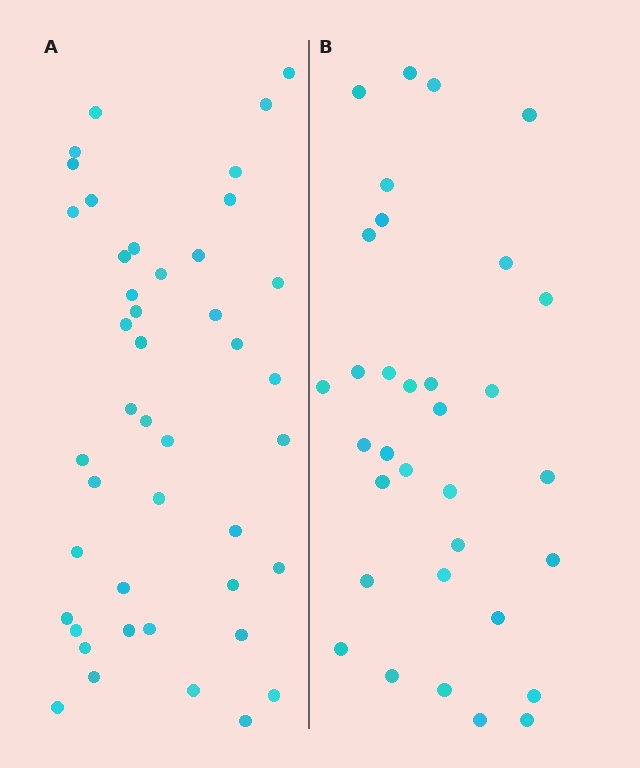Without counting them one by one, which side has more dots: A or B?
Region A (the left region) has more dots.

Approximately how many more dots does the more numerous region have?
Region A has roughly 12 or so more dots than region B.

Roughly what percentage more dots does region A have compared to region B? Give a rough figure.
About 35% more.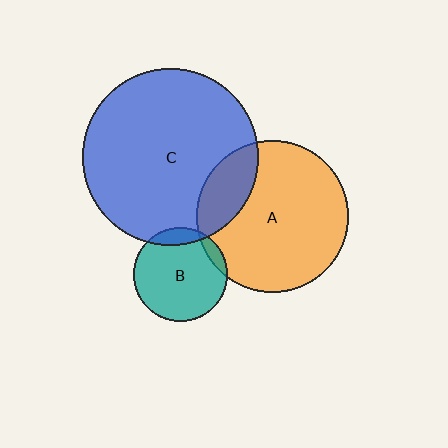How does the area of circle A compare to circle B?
Approximately 2.6 times.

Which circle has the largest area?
Circle C (blue).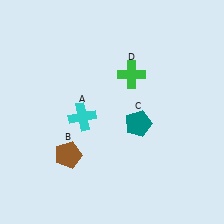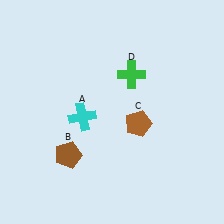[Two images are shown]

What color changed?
The pentagon (C) changed from teal in Image 1 to brown in Image 2.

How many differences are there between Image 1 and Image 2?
There is 1 difference between the two images.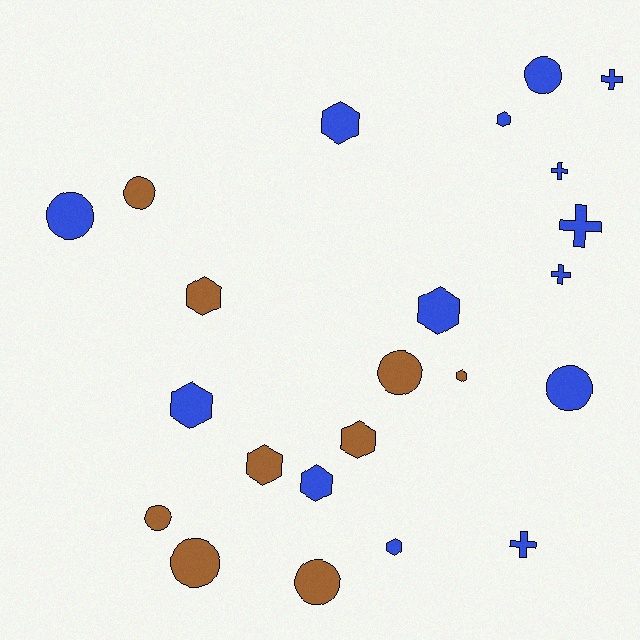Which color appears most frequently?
Blue, with 14 objects.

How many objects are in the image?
There are 23 objects.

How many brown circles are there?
There are 5 brown circles.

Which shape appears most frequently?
Hexagon, with 10 objects.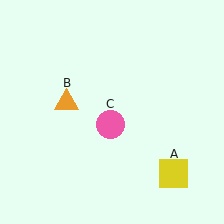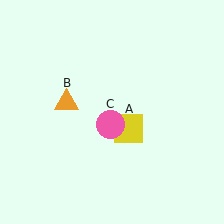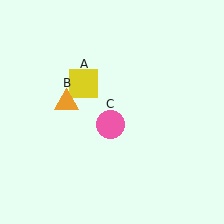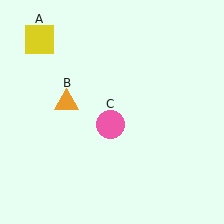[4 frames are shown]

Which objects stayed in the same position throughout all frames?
Orange triangle (object B) and pink circle (object C) remained stationary.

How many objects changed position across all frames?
1 object changed position: yellow square (object A).